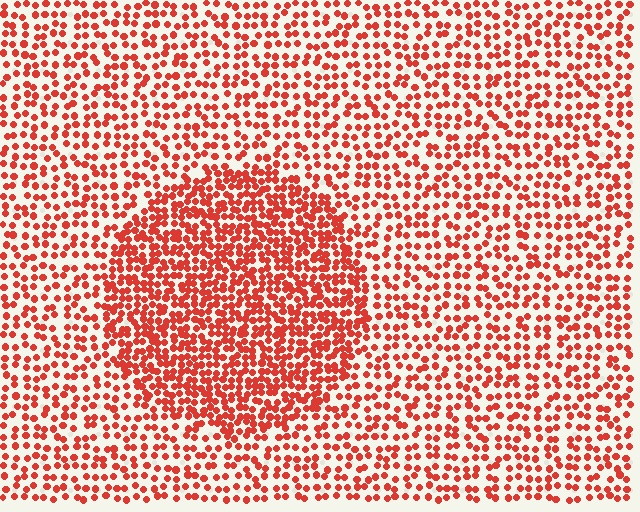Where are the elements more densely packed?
The elements are more densely packed inside the circle boundary.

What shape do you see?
I see a circle.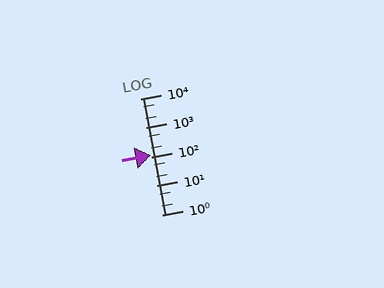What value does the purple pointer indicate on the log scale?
The pointer indicates approximately 110.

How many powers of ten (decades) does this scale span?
The scale spans 4 decades, from 1 to 10000.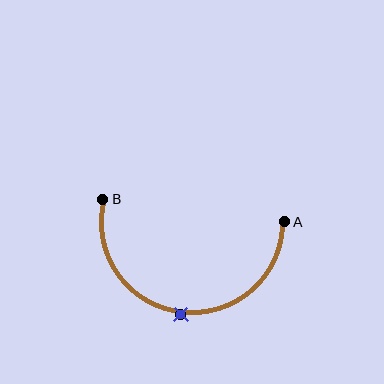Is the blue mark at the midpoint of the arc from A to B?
Yes. The blue mark lies on the arc at equal arc-length from both A and B — it is the arc midpoint.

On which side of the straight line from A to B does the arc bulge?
The arc bulges below the straight line connecting A and B.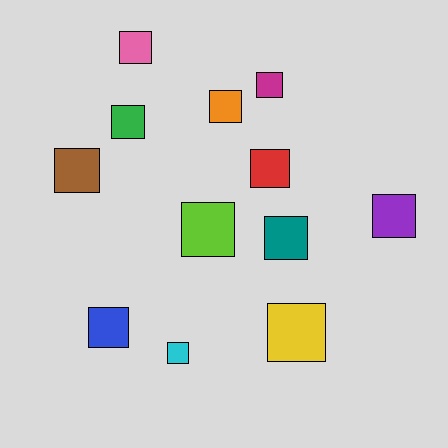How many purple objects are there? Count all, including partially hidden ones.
There is 1 purple object.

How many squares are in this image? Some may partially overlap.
There are 12 squares.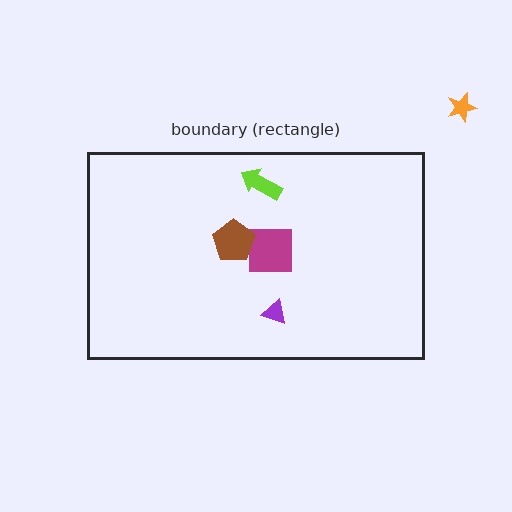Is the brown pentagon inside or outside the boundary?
Inside.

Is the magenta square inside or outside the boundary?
Inside.